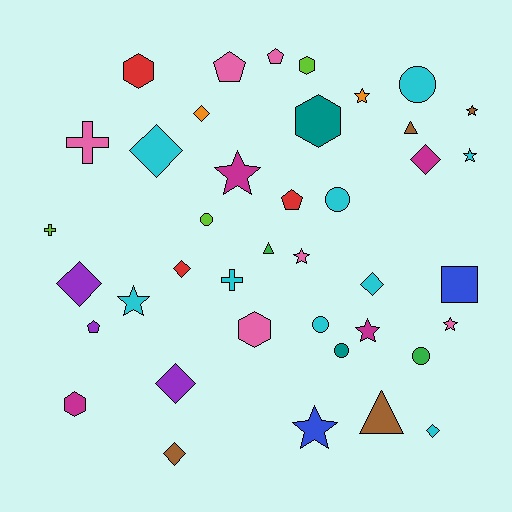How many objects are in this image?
There are 40 objects.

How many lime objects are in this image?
There are 3 lime objects.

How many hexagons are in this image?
There are 5 hexagons.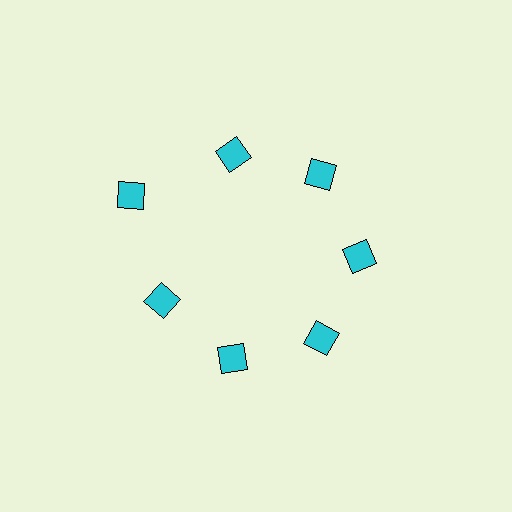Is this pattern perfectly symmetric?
No. The 7 cyan squares are arranged in a ring, but one element near the 10 o'clock position is pushed outward from the center, breaking the 7-fold rotational symmetry.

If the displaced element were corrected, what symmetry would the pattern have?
It would have 7-fold rotational symmetry — the pattern would map onto itself every 51 degrees.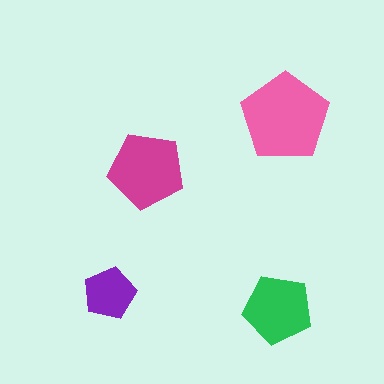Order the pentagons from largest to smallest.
the pink one, the magenta one, the green one, the purple one.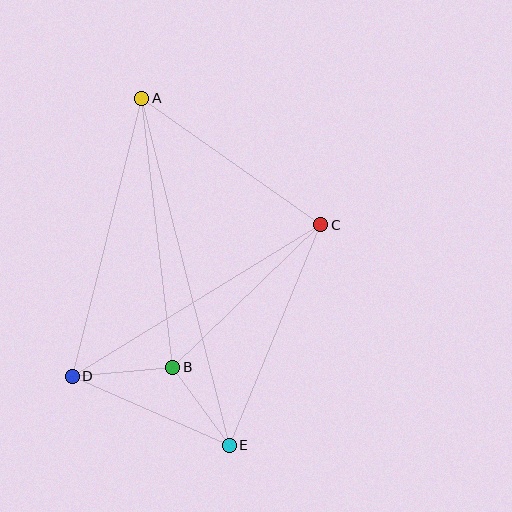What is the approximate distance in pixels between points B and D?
The distance between B and D is approximately 101 pixels.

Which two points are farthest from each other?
Points A and E are farthest from each other.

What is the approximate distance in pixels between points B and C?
The distance between B and C is approximately 205 pixels.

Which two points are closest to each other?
Points B and E are closest to each other.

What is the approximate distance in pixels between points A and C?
The distance between A and C is approximately 219 pixels.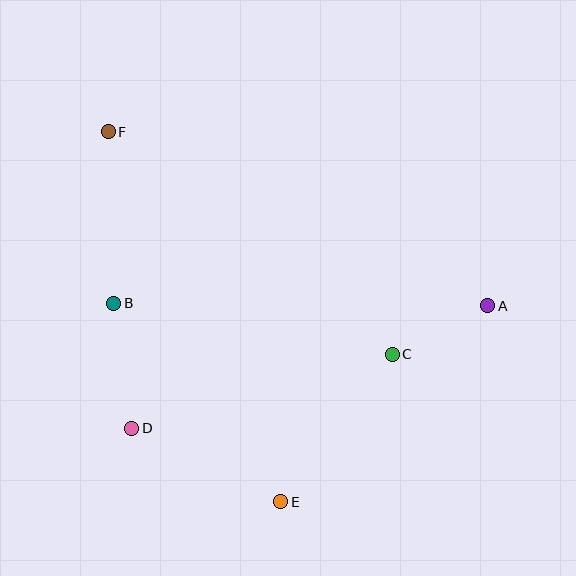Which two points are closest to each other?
Points A and C are closest to each other.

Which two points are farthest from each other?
Points A and F are farthest from each other.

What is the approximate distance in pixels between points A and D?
The distance between A and D is approximately 377 pixels.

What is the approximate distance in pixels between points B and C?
The distance between B and C is approximately 283 pixels.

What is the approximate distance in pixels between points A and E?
The distance between A and E is approximately 285 pixels.